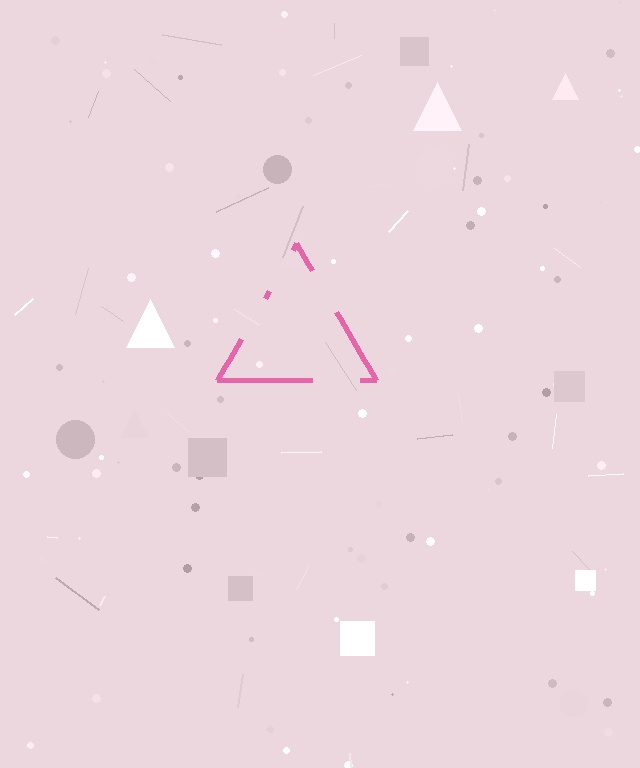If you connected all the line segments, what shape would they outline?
They would outline a triangle.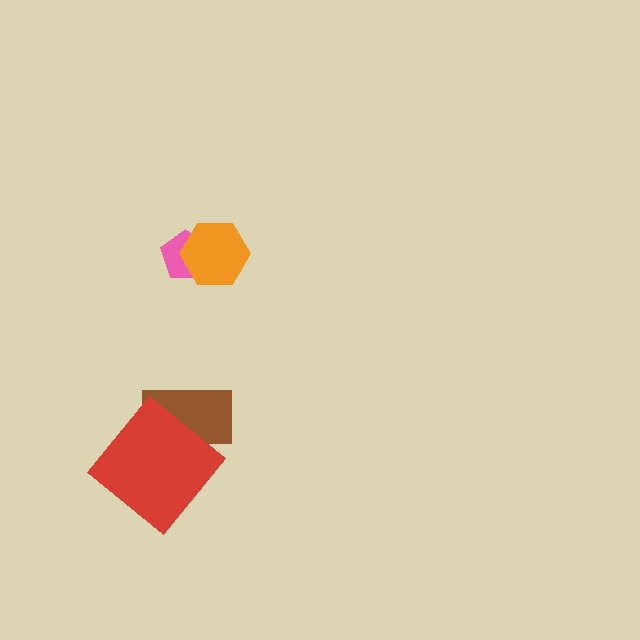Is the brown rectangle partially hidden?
Yes, it is partially covered by another shape.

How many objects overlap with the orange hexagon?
1 object overlaps with the orange hexagon.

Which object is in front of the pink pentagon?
The orange hexagon is in front of the pink pentagon.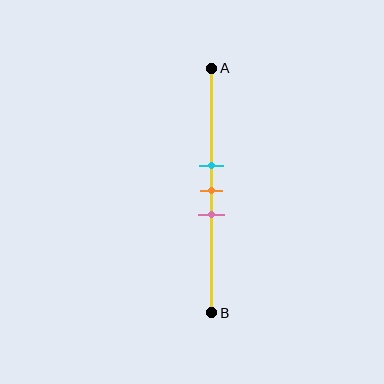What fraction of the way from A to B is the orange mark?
The orange mark is approximately 50% (0.5) of the way from A to B.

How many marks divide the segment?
There are 3 marks dividing the segment.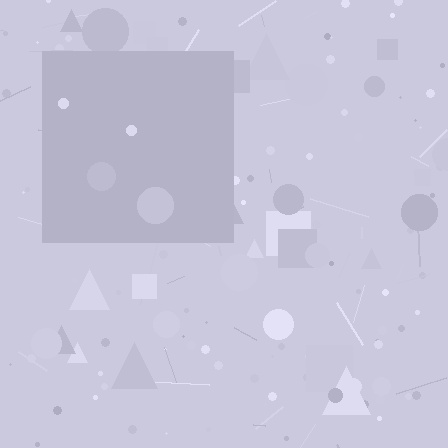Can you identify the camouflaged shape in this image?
The camouflaged shape is a square.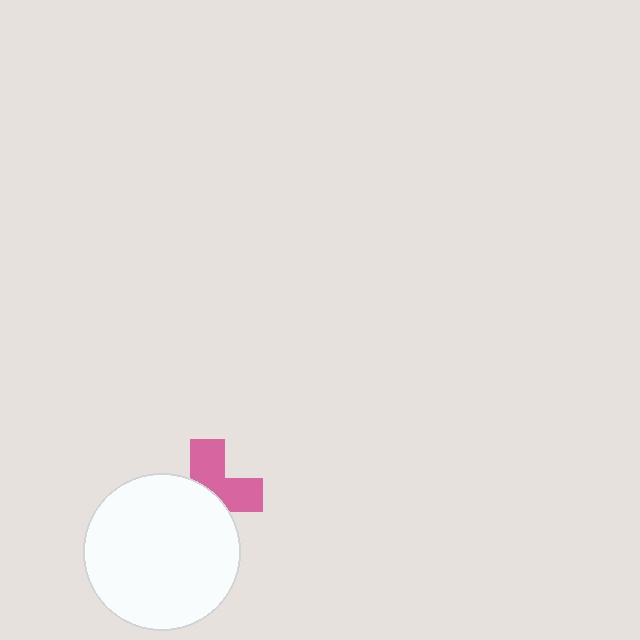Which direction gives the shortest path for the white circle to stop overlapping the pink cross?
Moving toward the lower-left gives the shortest separation.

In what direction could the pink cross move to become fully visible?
The pink cross could move toward the upper-right. That would shift it out from behind the white circle entirely.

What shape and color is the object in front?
The object in front is a white circle.